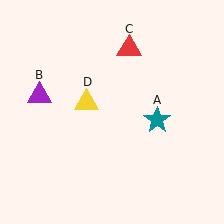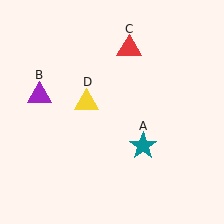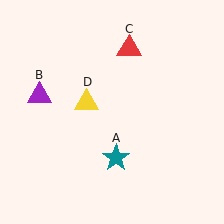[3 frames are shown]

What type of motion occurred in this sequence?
The teal star (object A) rotated clockwise around the center of the scene.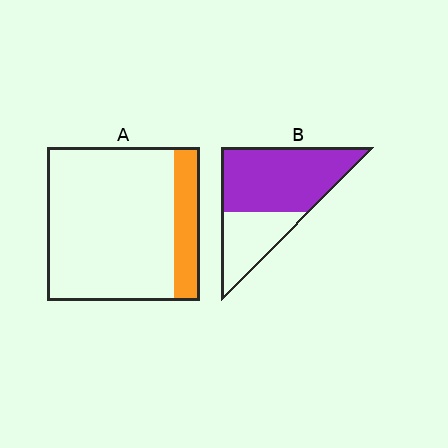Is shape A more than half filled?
No.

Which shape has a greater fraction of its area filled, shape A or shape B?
Shape B.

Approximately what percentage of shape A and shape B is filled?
A is approximately 15% and B is approximately 65%.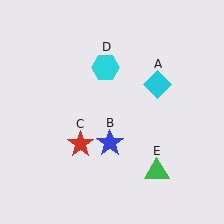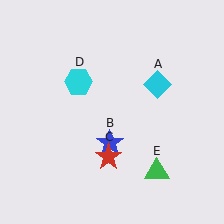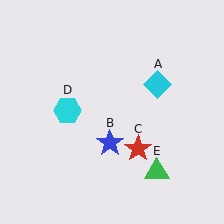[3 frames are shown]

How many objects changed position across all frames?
2 objects changed position: red star (object C), cyan hexagon (object D).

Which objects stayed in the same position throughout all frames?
Cyan diamond (object A) and blue star (object B) and green triangle (object E) remained stationary.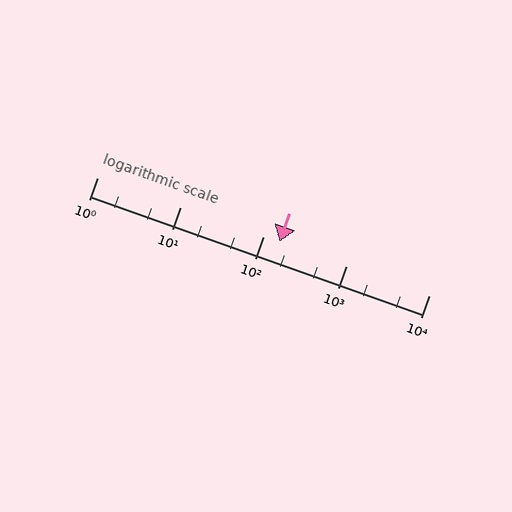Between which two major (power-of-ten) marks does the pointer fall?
The pointer is between 100 and 1000.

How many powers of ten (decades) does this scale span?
The scale spans 4 decades, from 1 to 10000.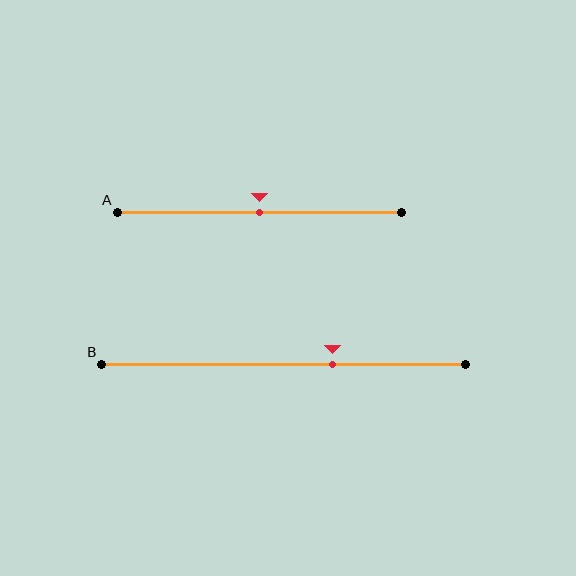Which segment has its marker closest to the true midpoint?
Segment A has its marker closest to the true midpoint.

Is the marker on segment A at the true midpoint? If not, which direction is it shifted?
Yes, the marker on segment A is at the true midpoint.